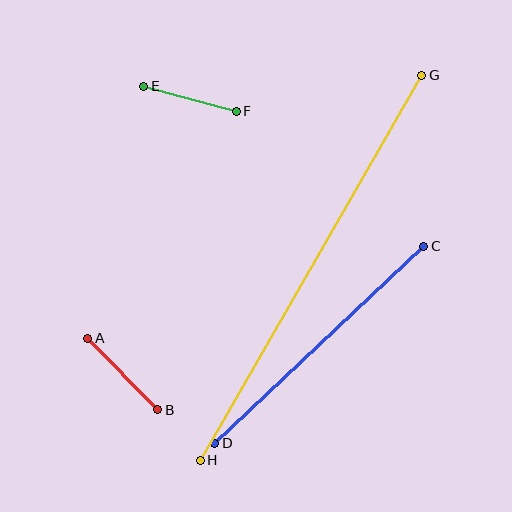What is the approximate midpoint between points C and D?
The midpoint is at approximately (319, 345) pixels.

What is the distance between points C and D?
The distance is approximately 287 pixels.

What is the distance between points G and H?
The distance is approximately 444 pixels.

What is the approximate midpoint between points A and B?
The midpoint is at approximately (123, 374) pixels.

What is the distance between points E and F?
The distance is approximately 96 pixels.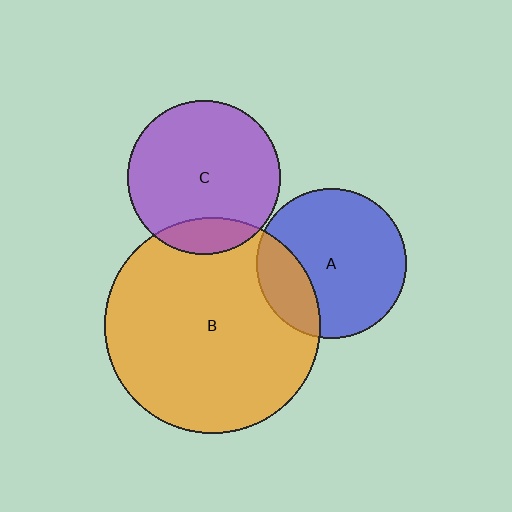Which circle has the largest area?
Circle B (orange).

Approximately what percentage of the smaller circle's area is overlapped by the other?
Approximately 15%.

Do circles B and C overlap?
Yes.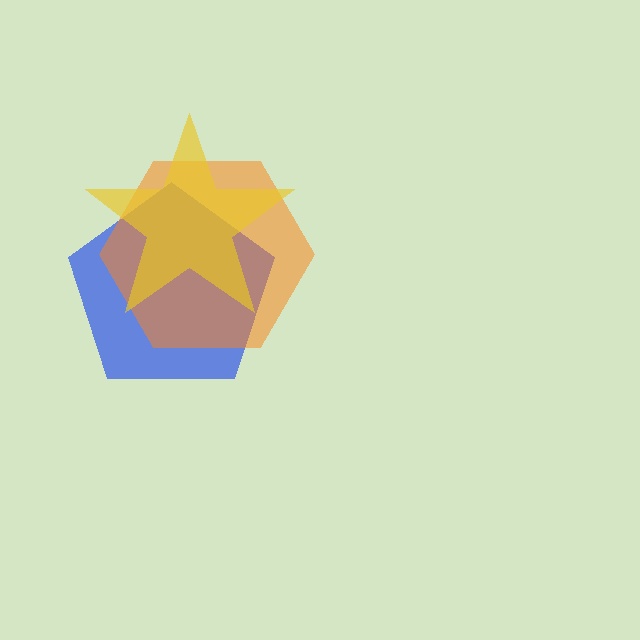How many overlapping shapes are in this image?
There are 3 overlapping shapes in the image.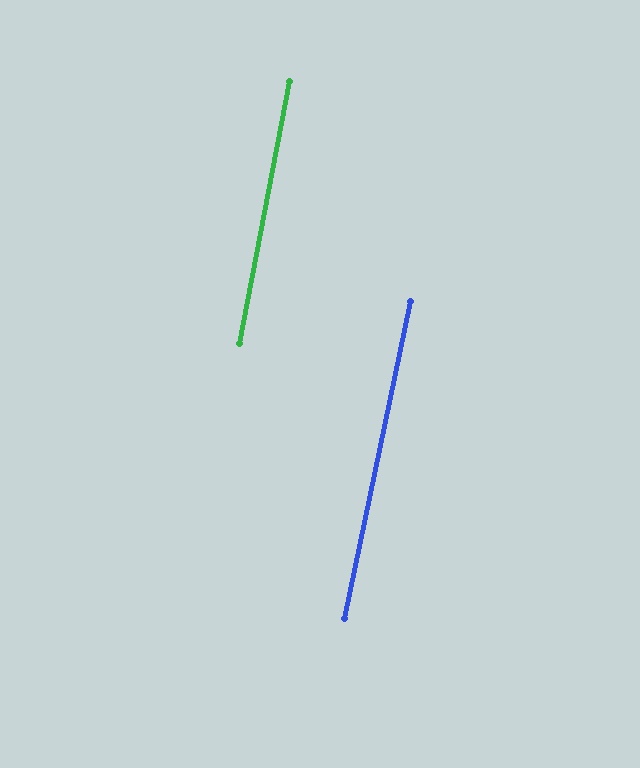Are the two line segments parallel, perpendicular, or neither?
Parallel — their directions differ by only 1.0°.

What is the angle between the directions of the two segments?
Approximately 1 degree.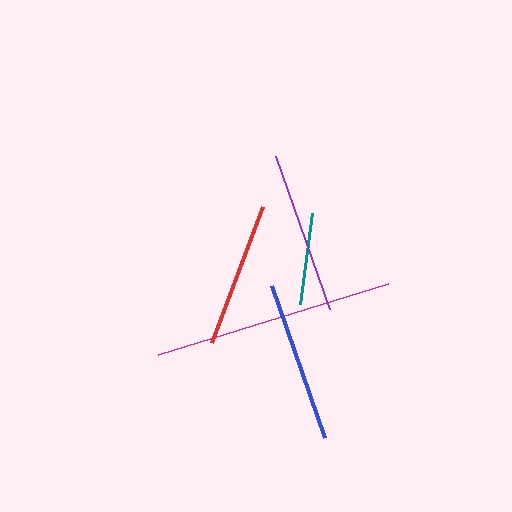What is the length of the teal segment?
The teal segment is approximately 92 pixels long.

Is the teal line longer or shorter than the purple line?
The purple line is longer than the teal line.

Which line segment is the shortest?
The teal line is the shortest at approximately 92 pixels.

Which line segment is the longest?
The magenta line is the longest at approximately 241 pixels.